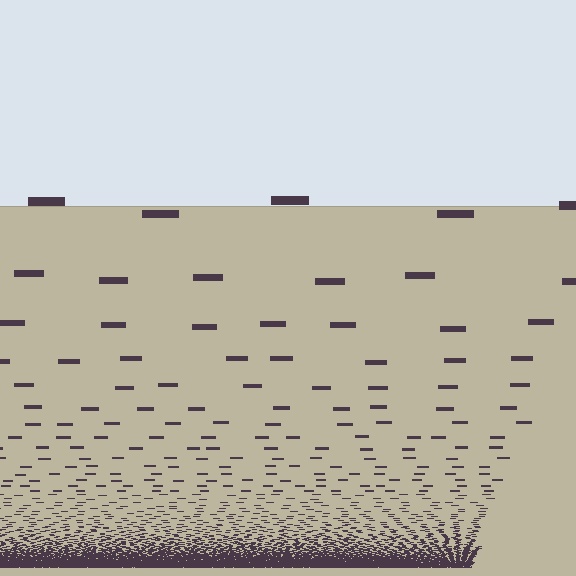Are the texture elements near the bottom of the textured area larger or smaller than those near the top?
Smaller. The gradient is inverted — elements near the bottom are smaller and denser.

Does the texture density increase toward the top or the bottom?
Density increases toward the bottom.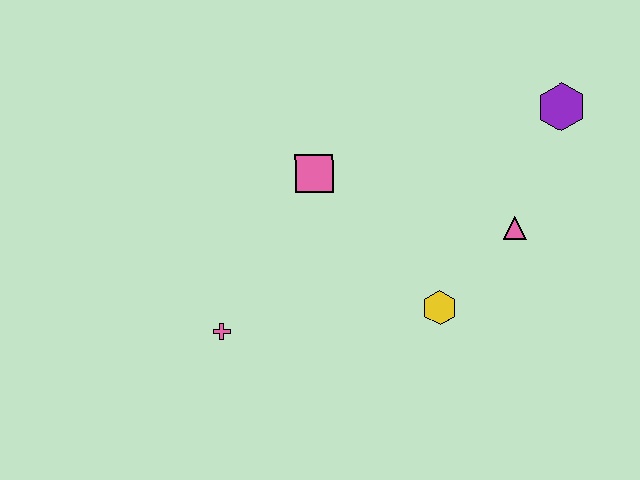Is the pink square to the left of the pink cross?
No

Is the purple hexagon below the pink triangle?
No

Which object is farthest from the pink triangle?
The pink cross is farthest from the pink triangle.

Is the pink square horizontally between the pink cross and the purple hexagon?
Yes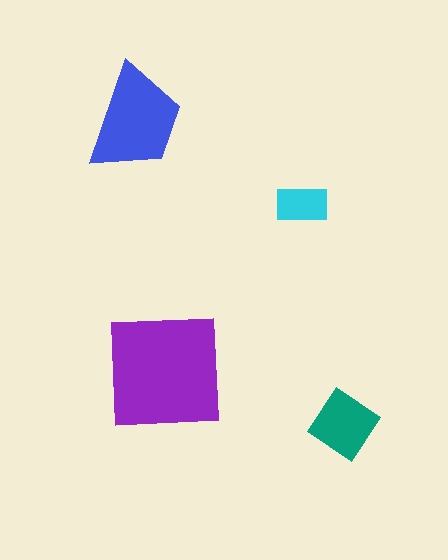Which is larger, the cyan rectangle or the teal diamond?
The teal diamond.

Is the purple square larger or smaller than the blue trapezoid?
Larger.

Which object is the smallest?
The cyan rectangle.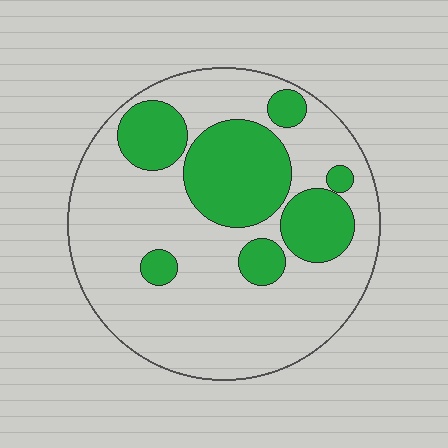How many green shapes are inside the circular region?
7.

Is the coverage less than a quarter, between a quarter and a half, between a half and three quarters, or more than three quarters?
Between a quarter and a half.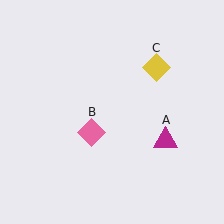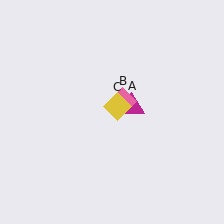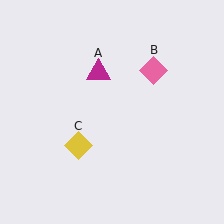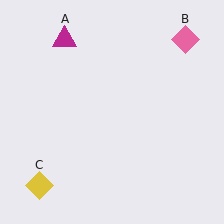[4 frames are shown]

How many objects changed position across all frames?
3 objects changed position: magenta triangle (object A), pink diamond (object B), yellow diamond (object C).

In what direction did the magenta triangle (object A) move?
The magenta triangle (object A) moved up and to the left.